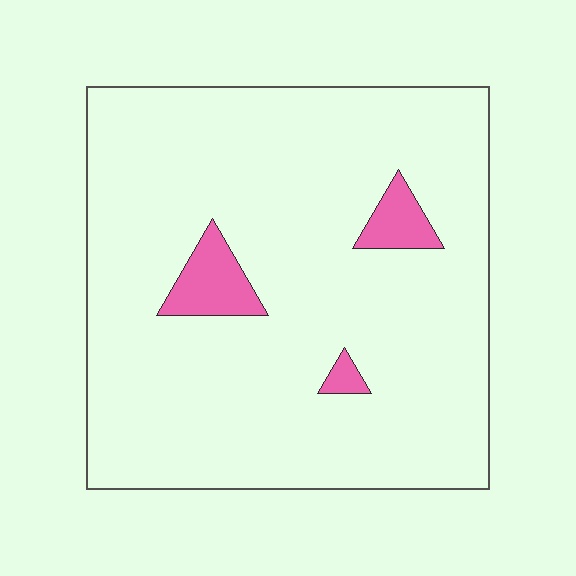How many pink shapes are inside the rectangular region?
3.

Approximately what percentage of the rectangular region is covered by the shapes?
Approximately 5%.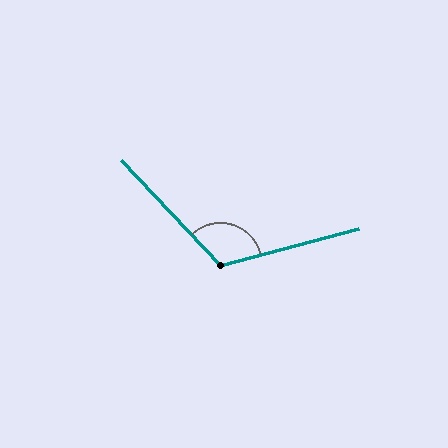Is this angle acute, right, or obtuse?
It is obtuse.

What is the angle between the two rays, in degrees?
Approximately 118 degrees.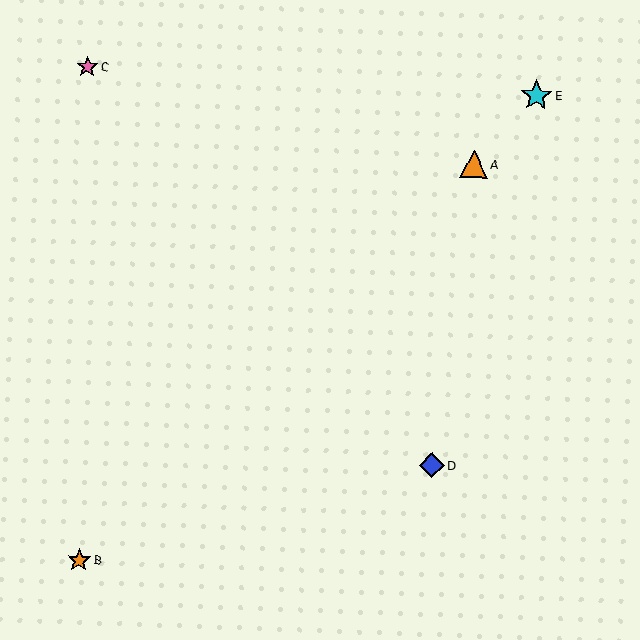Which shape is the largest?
The cyan star (labeled E) is the largest.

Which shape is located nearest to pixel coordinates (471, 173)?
The orange triangle (labeled A) at (474, 164) is nearest to that location.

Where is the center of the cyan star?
The center of the cyan star is at (536, 95).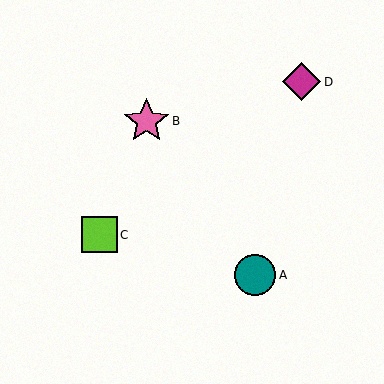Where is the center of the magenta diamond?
The center of the magenta diamond is at (302, 82).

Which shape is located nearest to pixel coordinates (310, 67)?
The magenta diamond (labeled D) at (302, 82) is nearest to that location.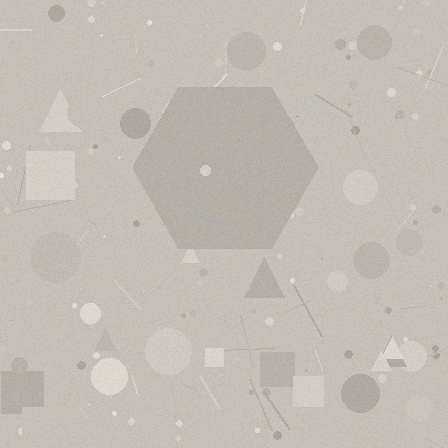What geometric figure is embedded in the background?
A hexagon is embedded in the background.